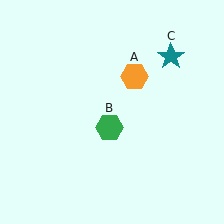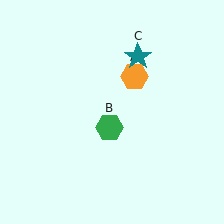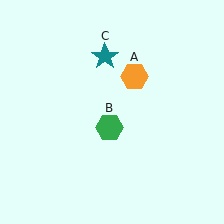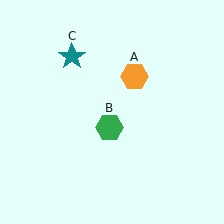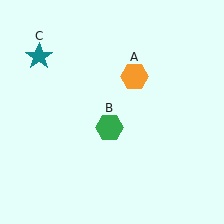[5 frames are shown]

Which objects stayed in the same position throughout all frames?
Orange hexagon (object A) and green hexagon (object B) remained stationary.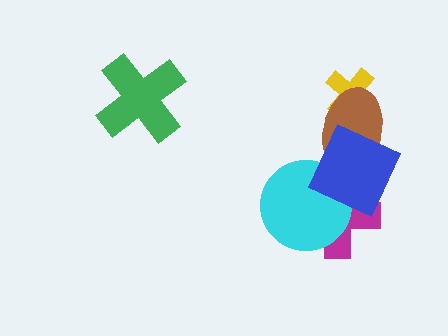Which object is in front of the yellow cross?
The brown ellipse is in front of the yellow cross.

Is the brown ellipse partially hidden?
Yes, it is partially covered by another shape.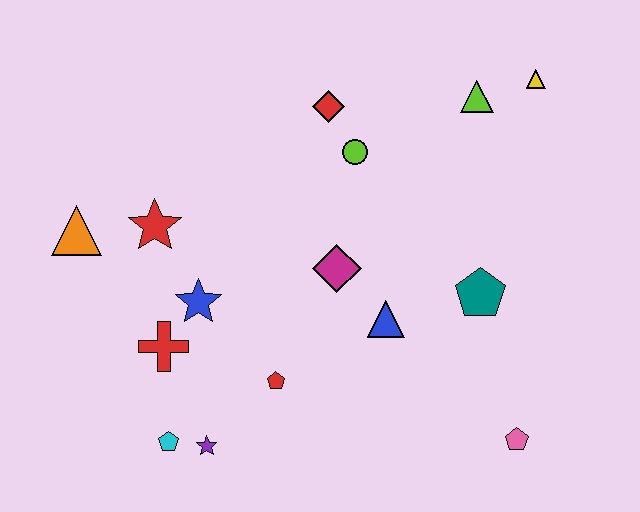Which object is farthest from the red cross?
The yellow triangle is farthest from the red cross.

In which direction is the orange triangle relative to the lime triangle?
The orange triangle is to the left of the lime triangle.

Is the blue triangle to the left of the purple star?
No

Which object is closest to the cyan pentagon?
The purple star is closest to the cyan pentagon.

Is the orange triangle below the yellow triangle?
Yes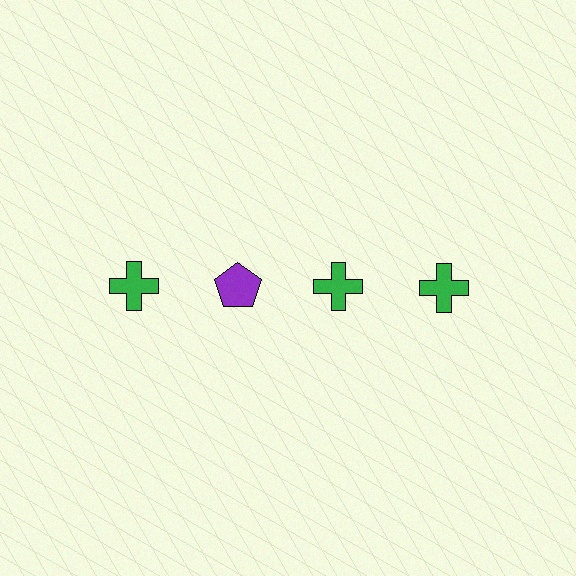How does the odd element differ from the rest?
It differs in both color (purple instead of green) and shape (pentagon instead of cross).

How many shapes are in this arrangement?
There are 4 shapes arranged in a grid pattern.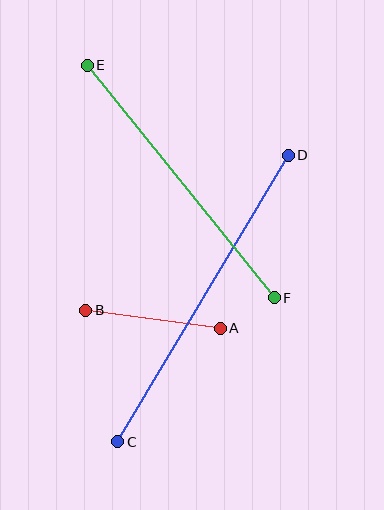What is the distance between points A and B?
The distance is approximately 136 pixels.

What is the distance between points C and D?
The distance is approximately 334 pixels.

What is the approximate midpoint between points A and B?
The midpoint is at approximately (153, 319) pixels.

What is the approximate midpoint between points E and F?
The midpoint is at approximately (181, 182) pixels.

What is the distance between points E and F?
The distance is approximately 299 pixels.